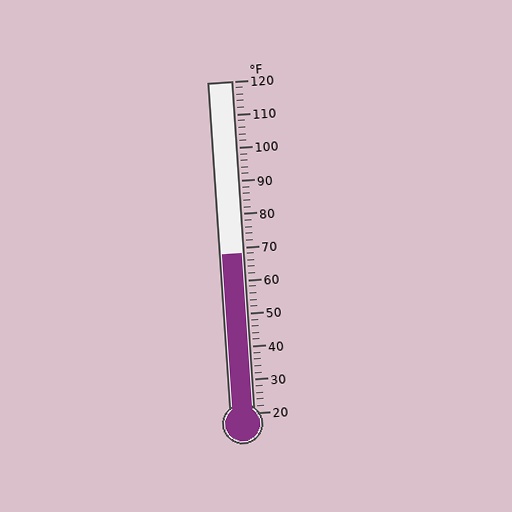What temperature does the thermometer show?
The thermometer shows approximately 68°F.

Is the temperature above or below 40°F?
The temperature is above 40°F.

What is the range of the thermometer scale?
The thermometer scale ranges from 20°F to 120°F.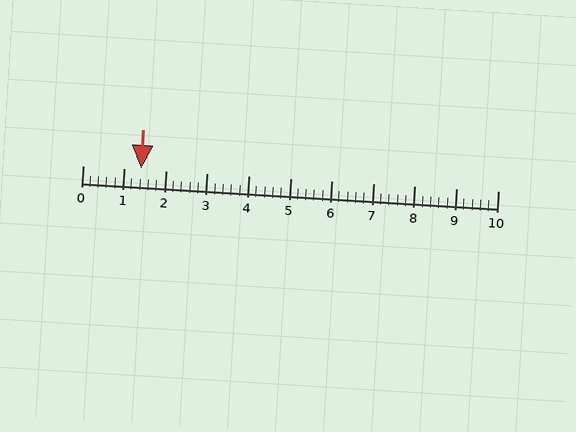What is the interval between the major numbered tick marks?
The major tick marks are spaced 1 units apart.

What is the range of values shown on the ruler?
The ruler shows values from 0 to 10.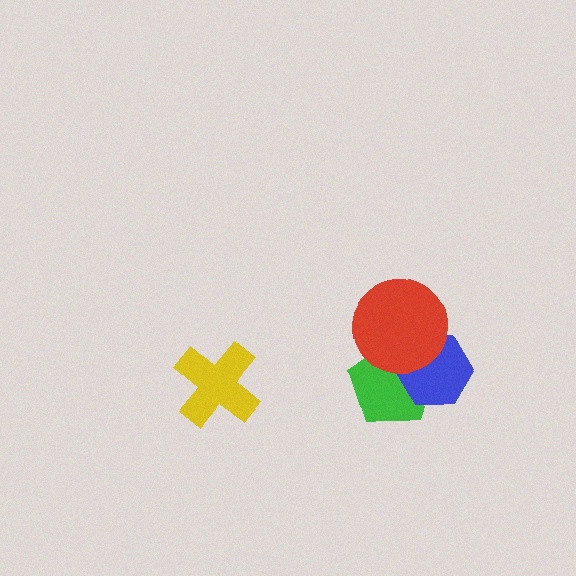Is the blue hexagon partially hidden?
Yes, it is partially covered by another shape.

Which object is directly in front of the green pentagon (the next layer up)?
The blue hexagon is directly in front of the green pentagon.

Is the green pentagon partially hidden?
Yes, it is partially covered by another shape.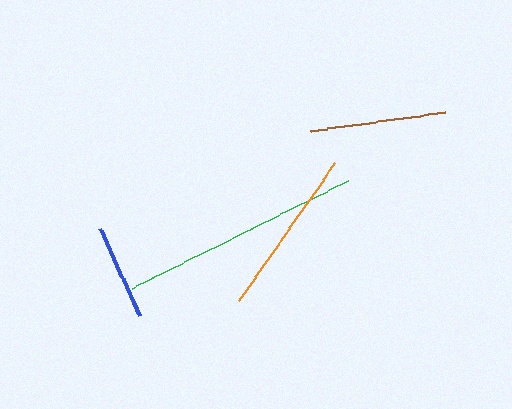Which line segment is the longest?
The green line is the longest at approximately 241 pixels.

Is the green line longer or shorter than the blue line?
The green line is longer than the blue line.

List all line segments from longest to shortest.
From longest to shortest: green, orange, brown, blue.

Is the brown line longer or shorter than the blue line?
The brown line is longer than the blue line.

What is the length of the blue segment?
The blue segment is approximately 96 pixels long.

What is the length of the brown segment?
The brown segment is approximately 137 pixels long.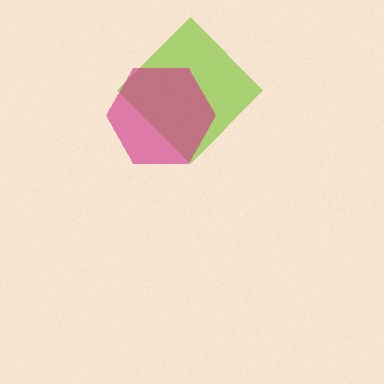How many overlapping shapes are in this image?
There are 2 overlapping shapes in the image.